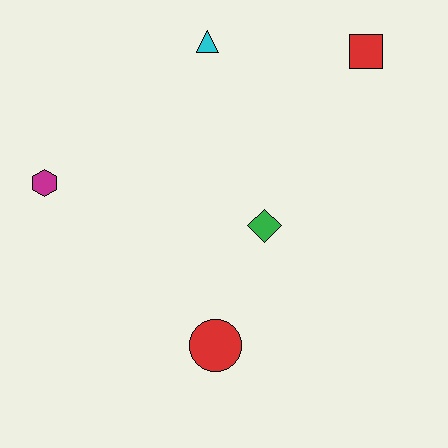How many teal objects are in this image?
There are no teal objects.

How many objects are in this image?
There are 5 objects.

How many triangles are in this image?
There is 1 triangle.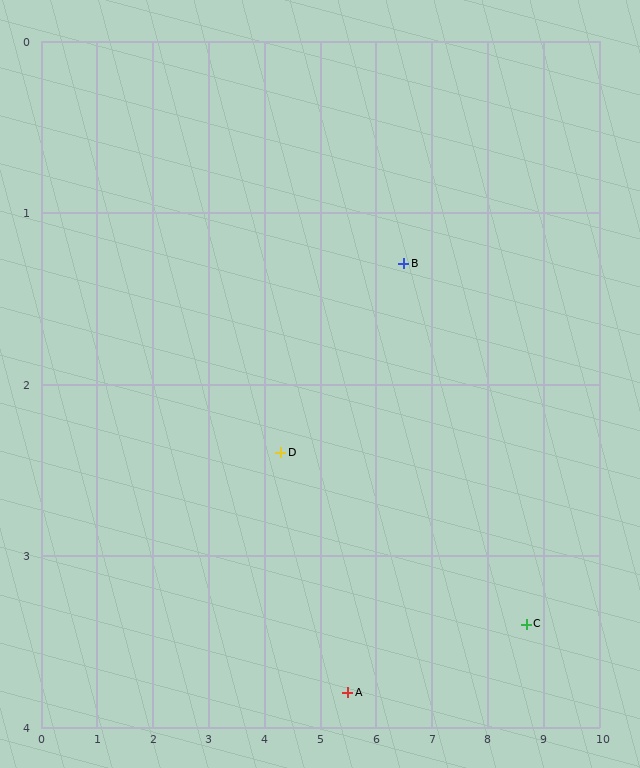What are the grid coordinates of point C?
Point C is at approximately (8.7, 3.4).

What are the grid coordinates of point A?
Point A is at approximately (5.5, 3.8).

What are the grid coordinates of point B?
Point B is at approximately (6.5, 1.3).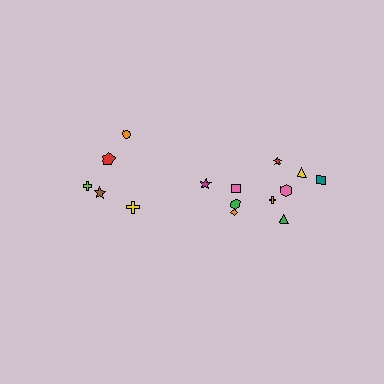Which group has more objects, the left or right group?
The right group.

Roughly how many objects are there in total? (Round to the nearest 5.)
Roughly 15 objects in total.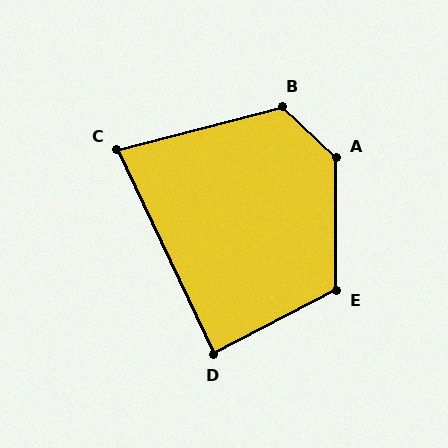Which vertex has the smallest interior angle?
C, at approximately 79 degrees.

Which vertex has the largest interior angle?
A, at approximately 133 degrees.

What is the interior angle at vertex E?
Approximately 118 degrees (obtuse).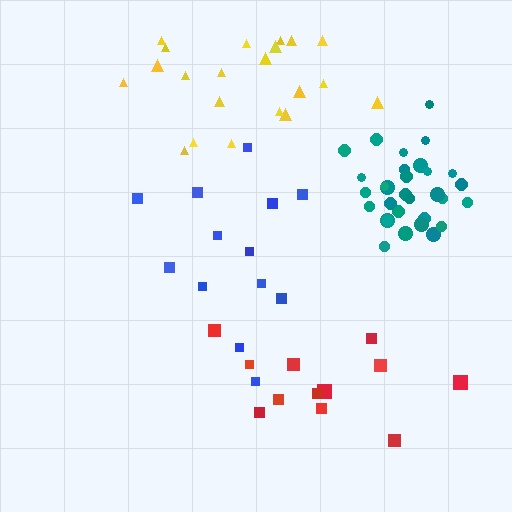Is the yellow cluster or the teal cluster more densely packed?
Teal.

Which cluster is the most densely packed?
Teal.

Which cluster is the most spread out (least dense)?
Red.